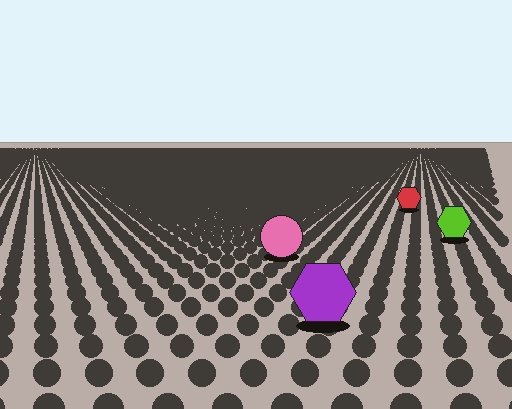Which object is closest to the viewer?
The purple hexagon is closest. The texture marks near it are larger and more spread out.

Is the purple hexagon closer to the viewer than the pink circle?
Yes. The purple hexagon is closer — you can tell from the texture gradient: the ground texture is coarser near it.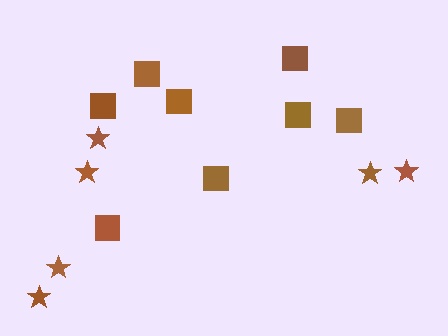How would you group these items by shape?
There are 2 groups: one group of stars (6) and one group of squares (8).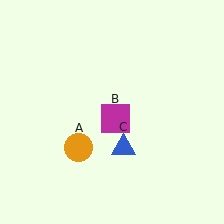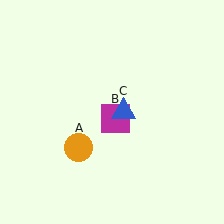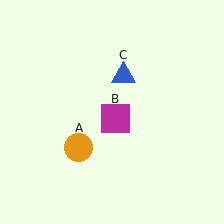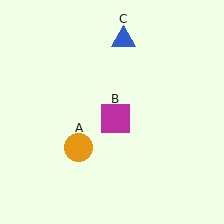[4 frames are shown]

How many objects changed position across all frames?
1 object changed position: blue triangle (object C).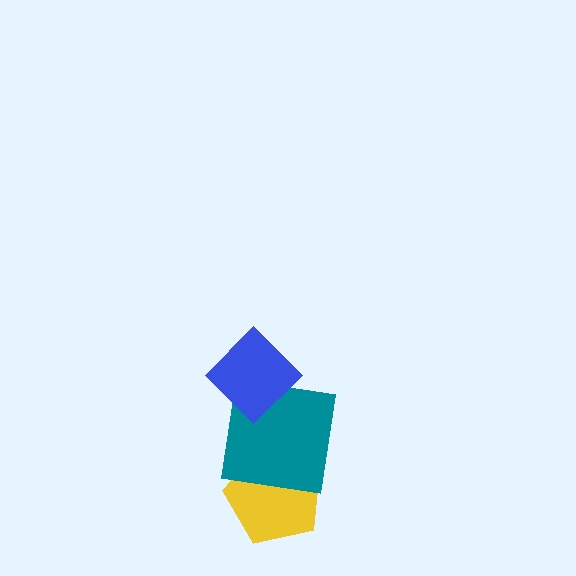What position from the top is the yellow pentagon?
The yellow pentagon is 3rd from the top.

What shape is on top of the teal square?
The blue diamond is on top of the teal square.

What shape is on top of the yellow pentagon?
The teal square is on top of the yellow pentagon.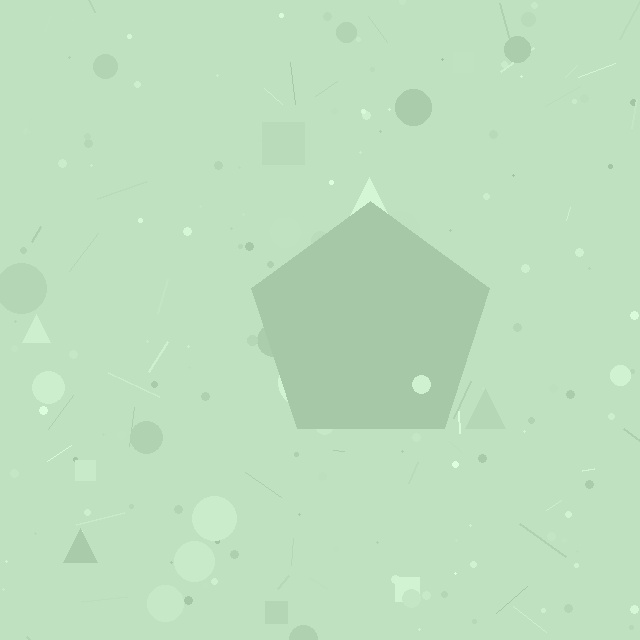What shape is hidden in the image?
A pentagon is hidden in the image.